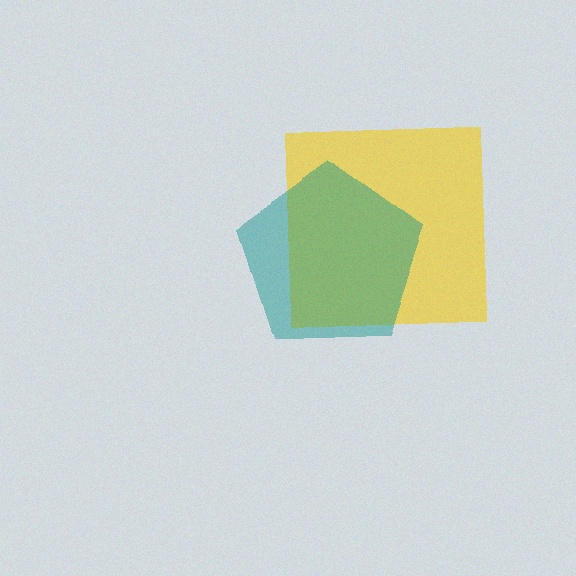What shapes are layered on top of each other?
The layered shapes are: a yellow square, a teal pentagon.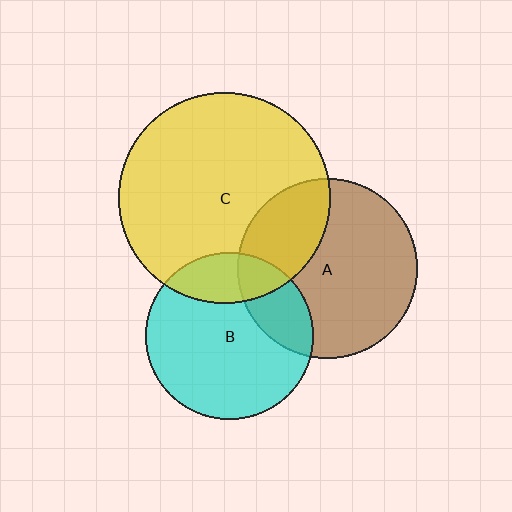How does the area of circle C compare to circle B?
Approximately 1.6 times.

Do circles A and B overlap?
Yes.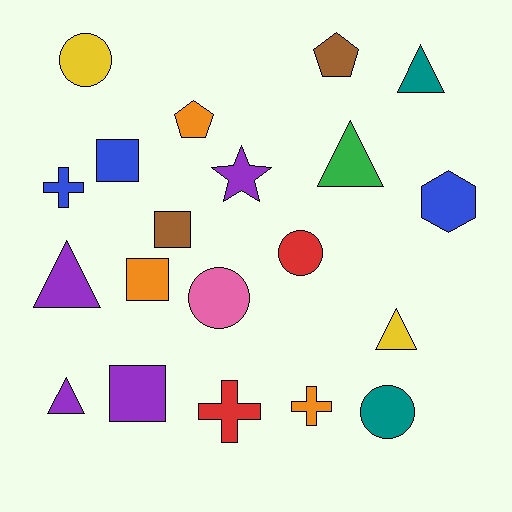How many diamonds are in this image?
There are no diamonds.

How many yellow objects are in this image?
There are 2 yellow objects.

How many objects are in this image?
There are 20 objects.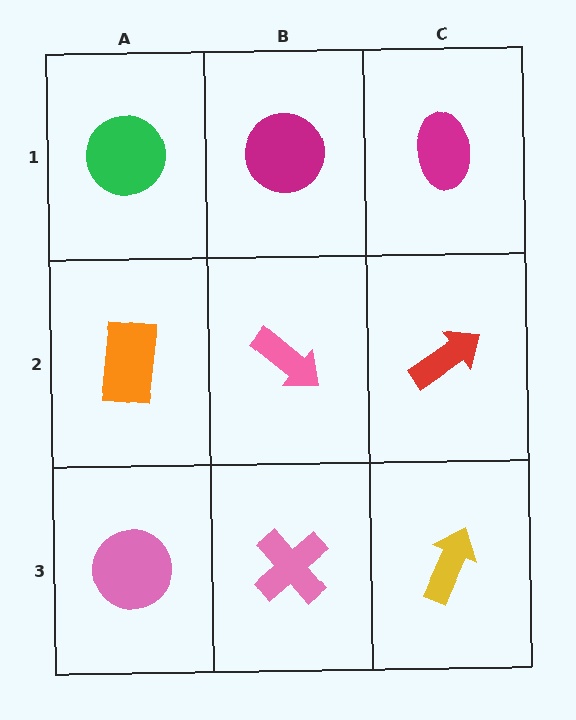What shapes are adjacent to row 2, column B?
A magenta circle (row 1, column B), a pink cross (row 3, column B), an orange rectangle (row 2, column A), a red arrow (row 2, column C).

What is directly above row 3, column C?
A red arrow.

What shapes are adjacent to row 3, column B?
A pink arrow (row 2, column B), a pink circle (row 3, column A), a yellow arrow (row 3, column C).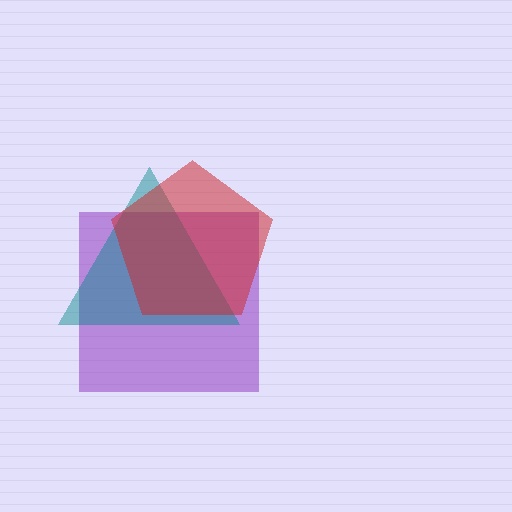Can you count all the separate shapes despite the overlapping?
Yes, there are 3 separate shapes.